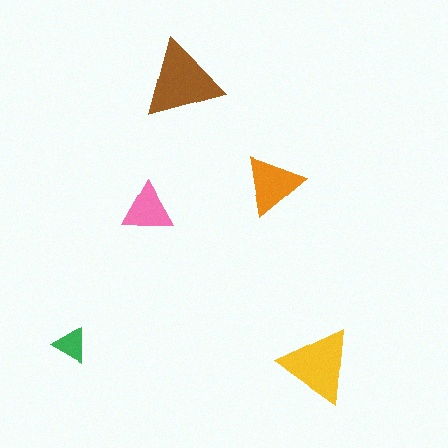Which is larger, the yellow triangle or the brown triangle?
The brown one.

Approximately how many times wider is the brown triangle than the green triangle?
About 2 times wider.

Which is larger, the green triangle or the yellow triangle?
The yellow one.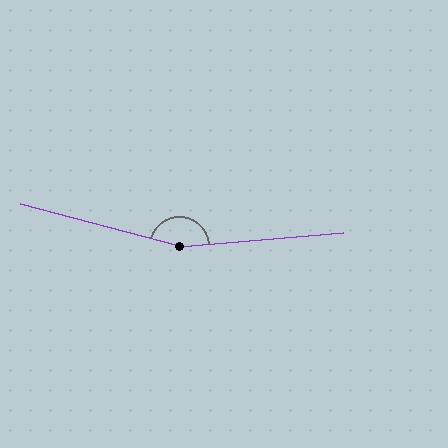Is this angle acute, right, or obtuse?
It is obtuse.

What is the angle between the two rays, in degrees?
Approximately 160 degrees.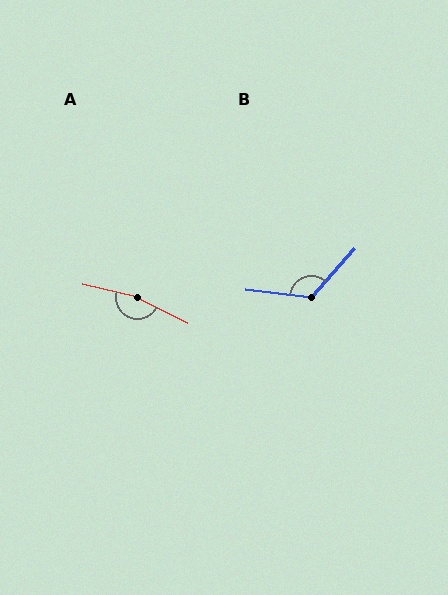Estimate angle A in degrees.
Approximately 168 degrees.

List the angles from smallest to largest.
B (124°), A (168°).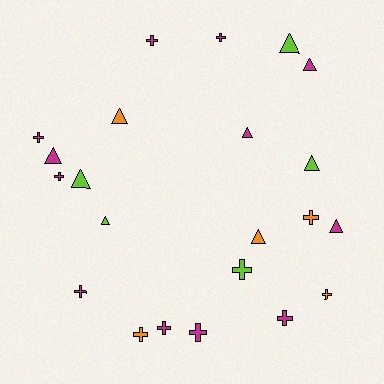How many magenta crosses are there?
There are 8 magenta crosses.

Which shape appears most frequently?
Cross, with 12 objects.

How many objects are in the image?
There are 22 objects.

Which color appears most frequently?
Magenta, with 12 objects.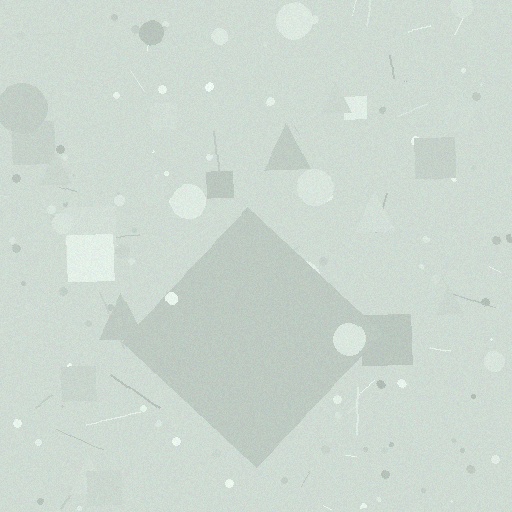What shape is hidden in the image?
A diamond is hidden in the image.